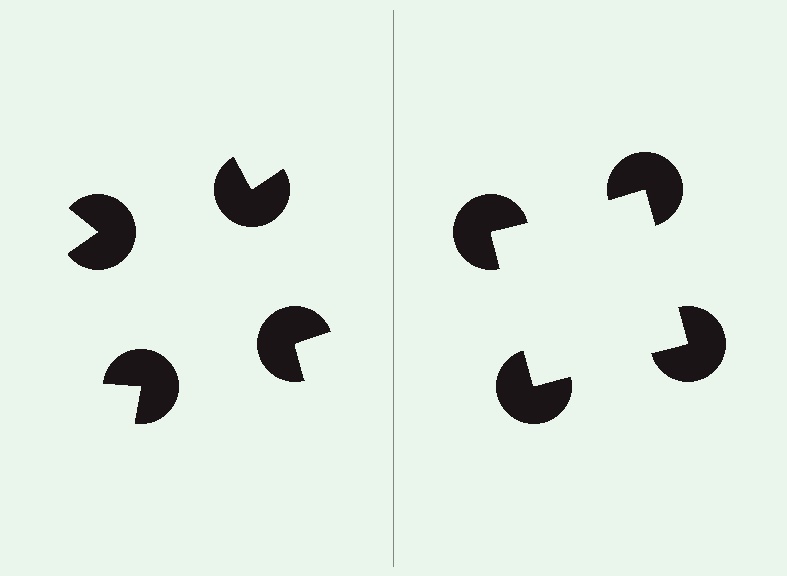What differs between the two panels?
The pac-man discs are positioned identically on both sides; only the wedge orientations differ. On the right they align to a square; on the left they are misaligned.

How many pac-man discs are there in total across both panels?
8 — 4 on each side.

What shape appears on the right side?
An illusory square.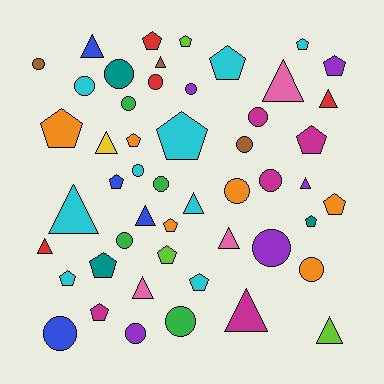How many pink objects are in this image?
There are 3 pink objects.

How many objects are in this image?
There are 50 objects.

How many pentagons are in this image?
There are 18 pentagons.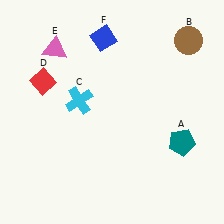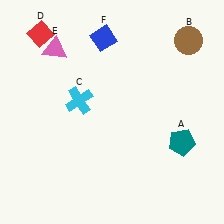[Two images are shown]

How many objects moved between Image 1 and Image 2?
1 object moved between the two images.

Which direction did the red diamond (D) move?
The red diamond (D) moved up.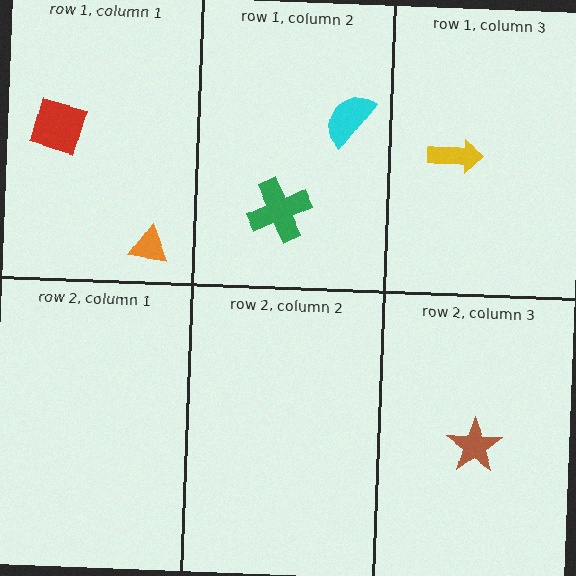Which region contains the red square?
The row 1, column 1 region.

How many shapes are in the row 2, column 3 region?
1.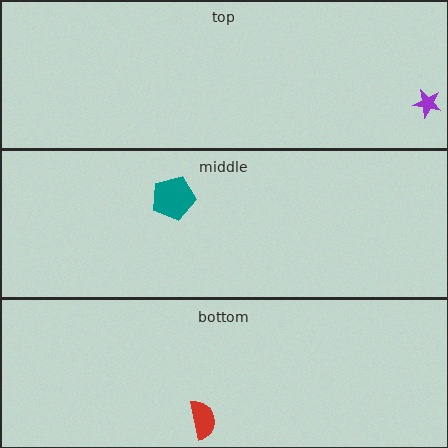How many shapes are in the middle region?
1.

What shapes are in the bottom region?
The red semicircle.